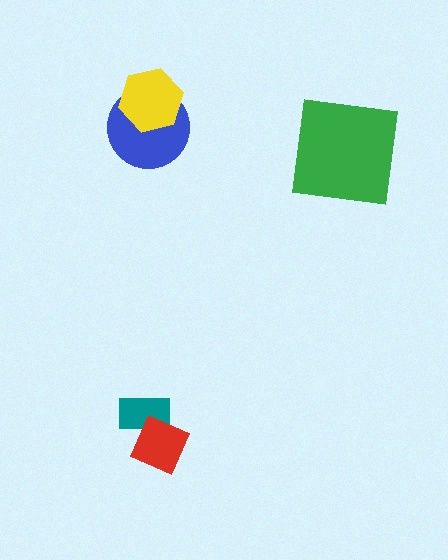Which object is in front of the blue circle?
The yellow hexagon is in front of the blue circle.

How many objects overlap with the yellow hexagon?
1 object overlaps with the yellow hexagon.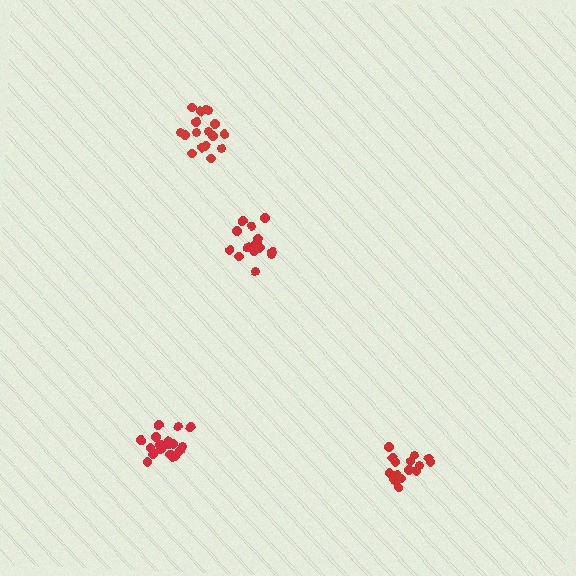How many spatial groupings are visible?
There are 4 spatial groupings.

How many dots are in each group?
Group 1: 16 dots, Group 2: 19 dots, Group 3: 17 dots, Group 4: 17 dots (69 total).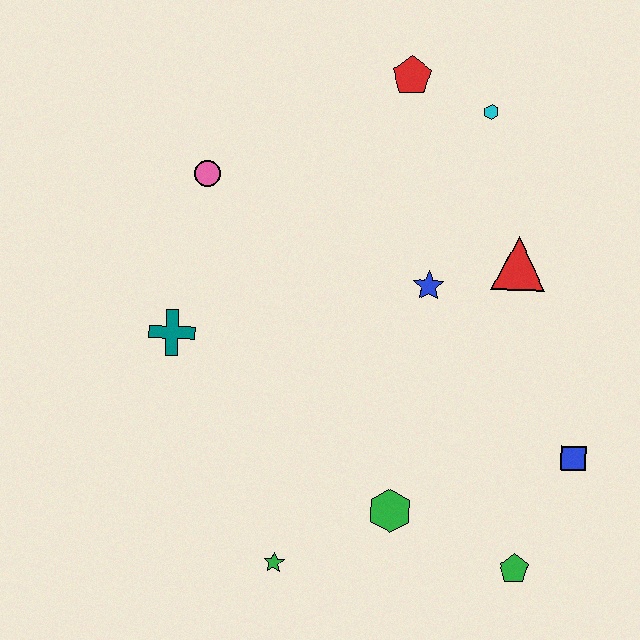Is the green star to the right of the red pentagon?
No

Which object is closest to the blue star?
The red triangle is closest to the blue star.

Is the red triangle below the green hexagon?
No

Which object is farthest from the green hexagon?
The red pentagon is farthest from the green hexagon.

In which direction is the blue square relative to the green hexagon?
The blue square is to the right of the green hexagon.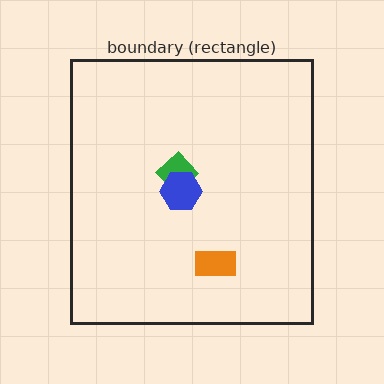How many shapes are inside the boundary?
3 inside, 0 outside.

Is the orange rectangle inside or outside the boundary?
Inside.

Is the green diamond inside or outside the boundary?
Inside.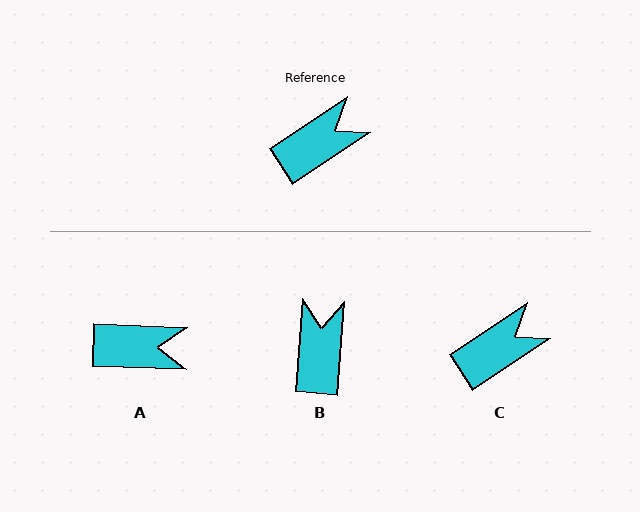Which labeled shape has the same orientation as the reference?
C.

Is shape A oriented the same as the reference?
No, it is off by about 36 degrees.